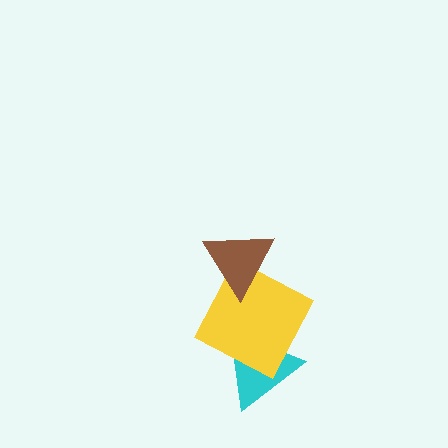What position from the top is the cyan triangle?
The cyan triangle is 3rd from the top.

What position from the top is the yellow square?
The yellow square is 2nd from the top.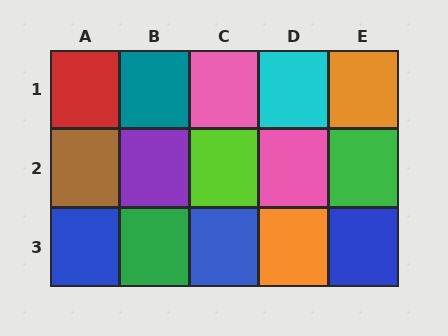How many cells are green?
2 cells are green.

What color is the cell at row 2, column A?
Brown.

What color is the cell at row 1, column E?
Orange.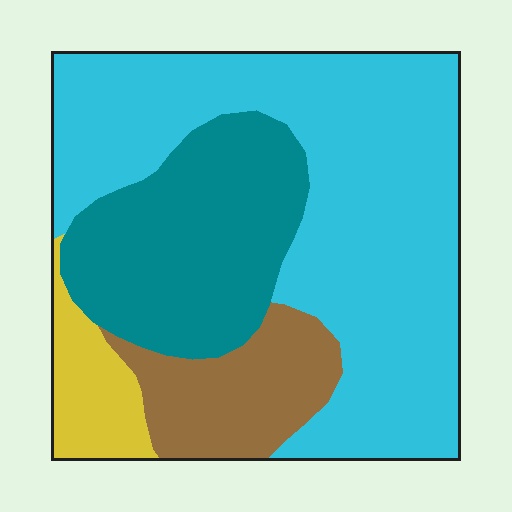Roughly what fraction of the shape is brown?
Brown takes up about one eighth (1/8) of the shape.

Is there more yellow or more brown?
Brown.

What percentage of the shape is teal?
Teal covers about 25% of the shape.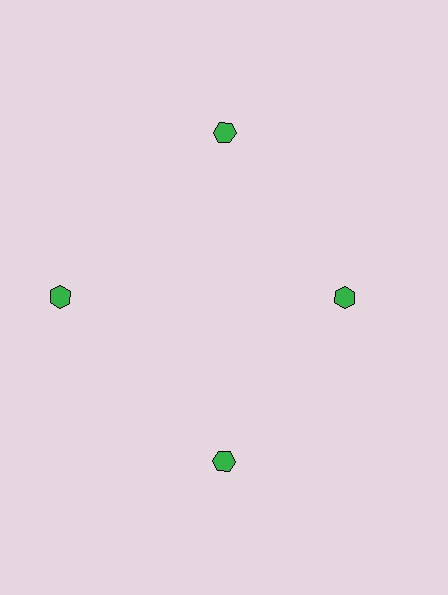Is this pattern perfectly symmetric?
No. The 4 green hexagons are arranged in a ring, but one element near the 3 o'clock position is pulled inward toward the center, breaking the 4-fold rotational symmetry.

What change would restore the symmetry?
The symmetry would be restored by moving it outward, back onto the ring so that all 4 hexagons sit at equal angles and equal distance from the center.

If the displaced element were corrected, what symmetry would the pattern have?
It would have 4-fold rotational symmetry — the pattern would map onto itself every 90 degrees.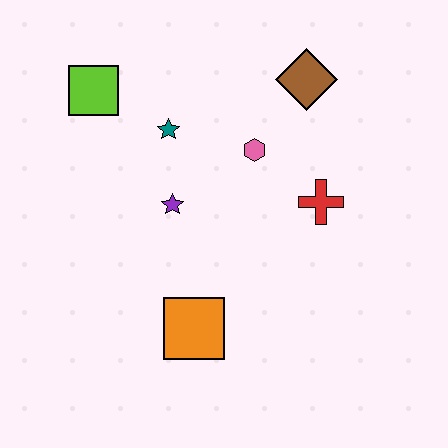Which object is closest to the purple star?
The teal star is closest to the purple star.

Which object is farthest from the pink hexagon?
The orange square is farthest from the pink hexagon.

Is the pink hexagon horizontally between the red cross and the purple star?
Yes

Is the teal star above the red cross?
Yes